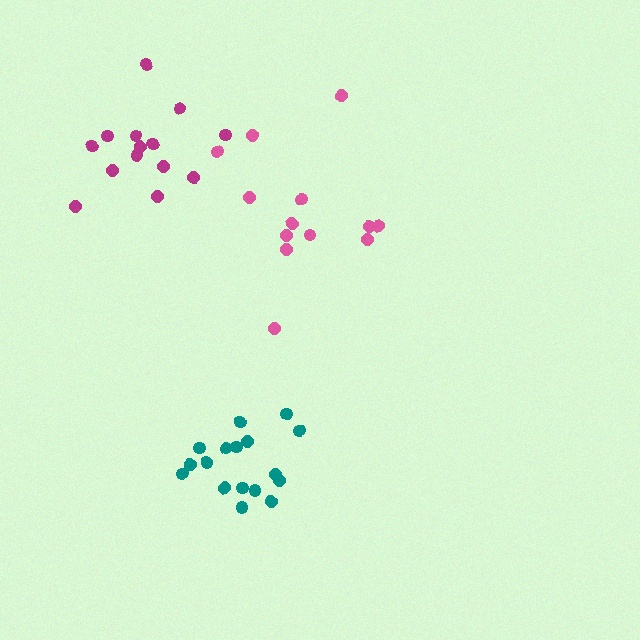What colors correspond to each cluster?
The clusters are colored: teal, pink, magenta.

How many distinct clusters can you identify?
There are 3 distinct clusters.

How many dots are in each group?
Group 1: 17 dots, Group 2: 13 dots, Group 3: 14 dots (44 total).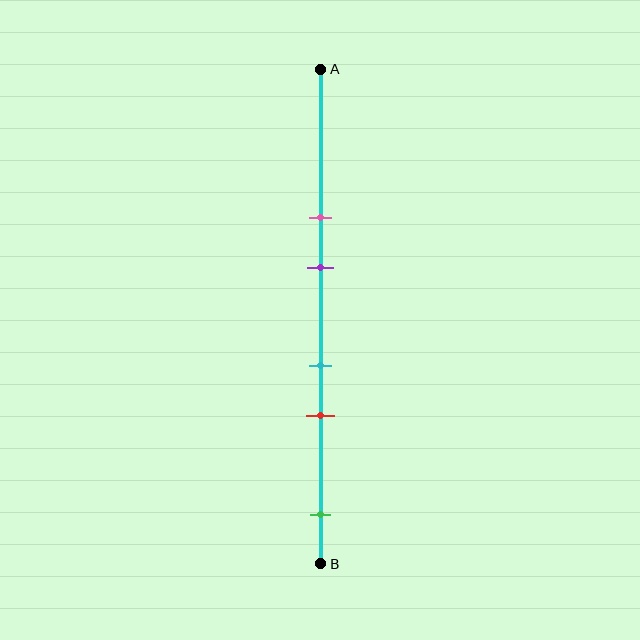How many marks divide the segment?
There are 5 marks dividing the segment.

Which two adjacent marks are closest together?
The cyan and red marks are the closest adjacent pair.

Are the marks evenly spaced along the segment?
No, the marks are not evenly spaced.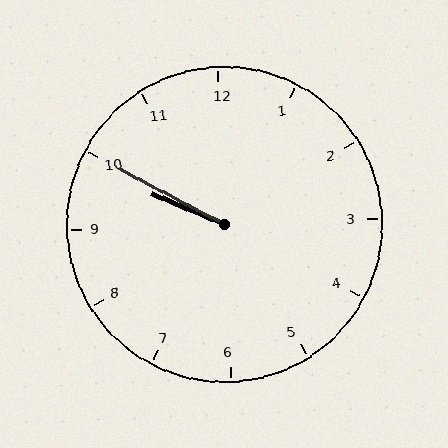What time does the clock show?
9:50.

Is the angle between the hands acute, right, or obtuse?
It is acute.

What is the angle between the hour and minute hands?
Approximately 5 degrees.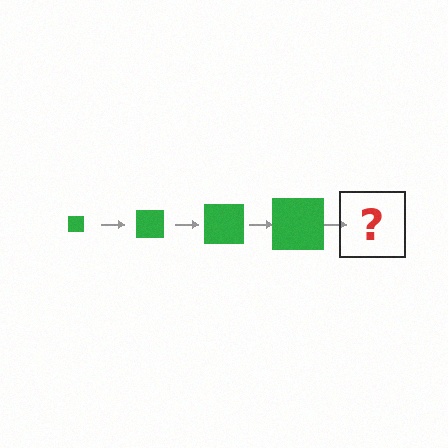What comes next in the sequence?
The next element should be a green square, larger than the previous one.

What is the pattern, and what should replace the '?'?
The pattern is that the square gets progressively larger each step. The '?' should be a green square, larger than the previous one.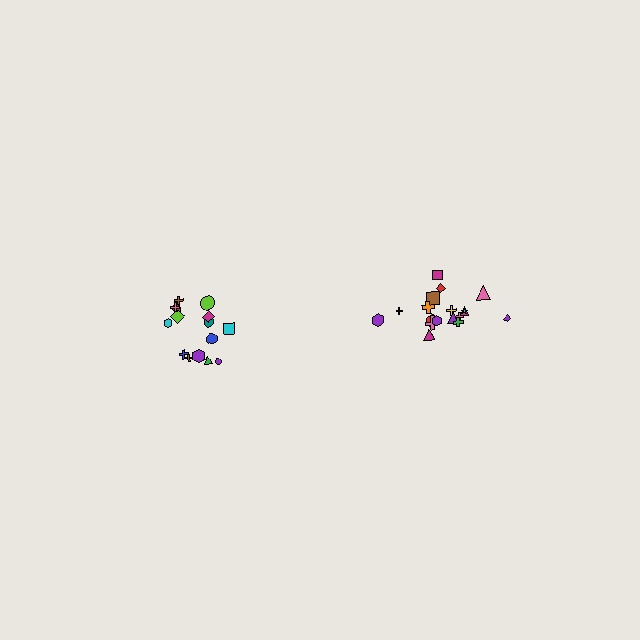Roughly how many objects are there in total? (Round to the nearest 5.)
Roughly 35 objects in total.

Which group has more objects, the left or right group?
The right group.